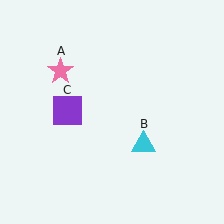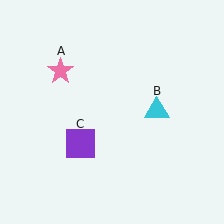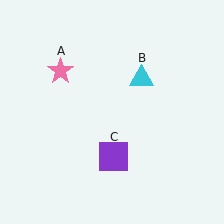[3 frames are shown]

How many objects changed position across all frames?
2 objects changed position: cyan triangle (object B), purple square (object C).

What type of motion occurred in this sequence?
The cyan triangle (object B), purple square (object C) rotated counterclockwise around the center of the scene.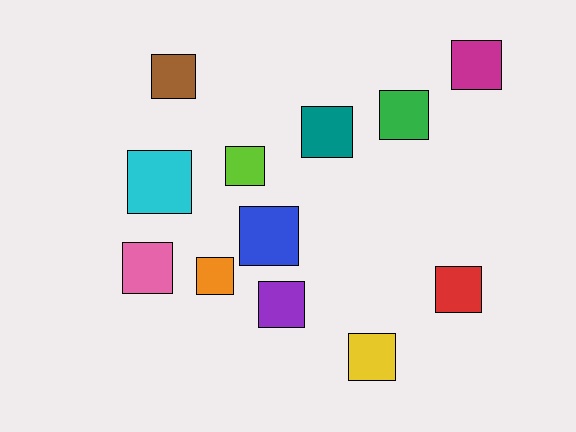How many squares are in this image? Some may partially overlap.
There are 12 squares.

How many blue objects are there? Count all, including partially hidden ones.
There is 1 blue object.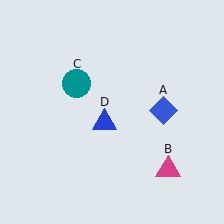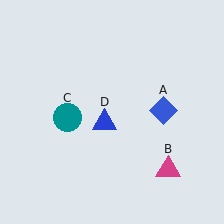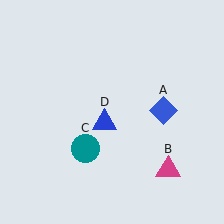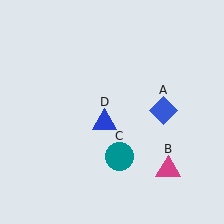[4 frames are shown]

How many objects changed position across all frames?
1 object changed position: teal circle (object C).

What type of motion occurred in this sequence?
The teal circle (object C) rotated counterclockwise around the center of the scene.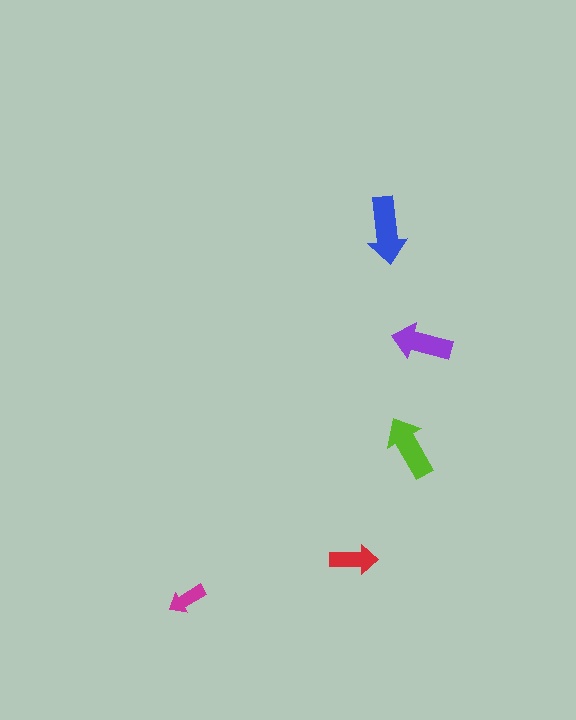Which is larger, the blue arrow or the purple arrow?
The blue one.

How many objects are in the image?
There are 5 objects in the image.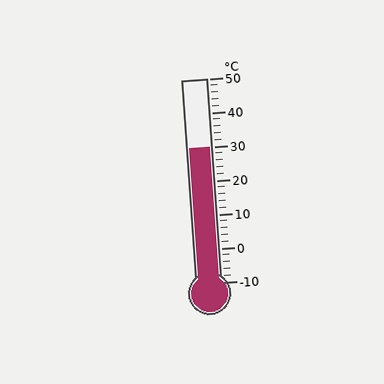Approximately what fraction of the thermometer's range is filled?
The thermometer is filled to approximately 65% of its range.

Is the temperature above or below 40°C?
The temperature is below 40°C.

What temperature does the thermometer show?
The thermometer shows approximately 30°C.